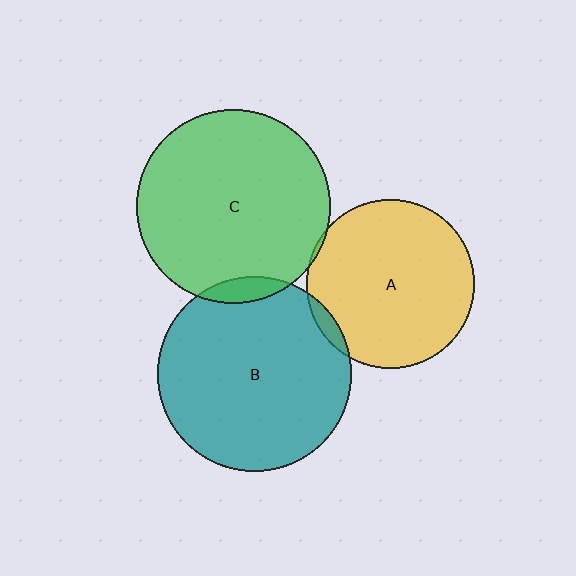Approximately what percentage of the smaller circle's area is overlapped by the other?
Approximately 5%.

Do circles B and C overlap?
Yes.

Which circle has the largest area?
Circle B (teal).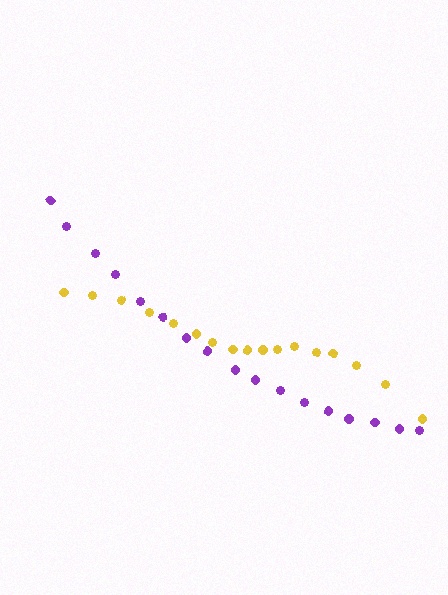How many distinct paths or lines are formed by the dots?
There are 2 distinct paths.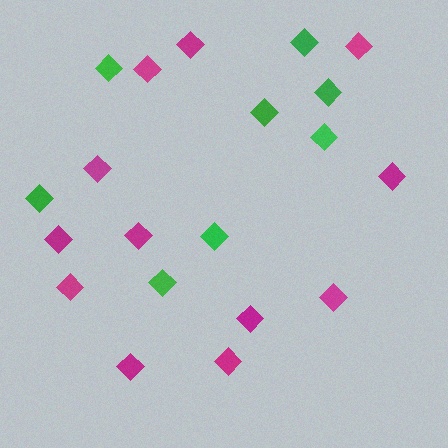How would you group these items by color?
There are 2 groups: one group of magenta diamonds (12) and one group of green diamonds (8).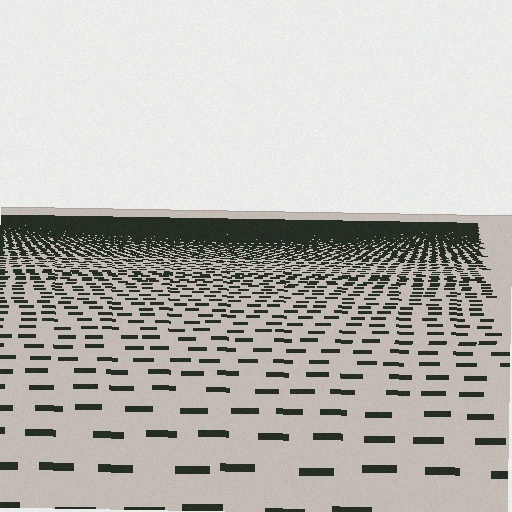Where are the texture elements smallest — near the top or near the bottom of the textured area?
Near the top.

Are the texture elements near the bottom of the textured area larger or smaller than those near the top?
Larger. Near the bottom, elements are closer to the viewer and appear at a bigger on-screen size.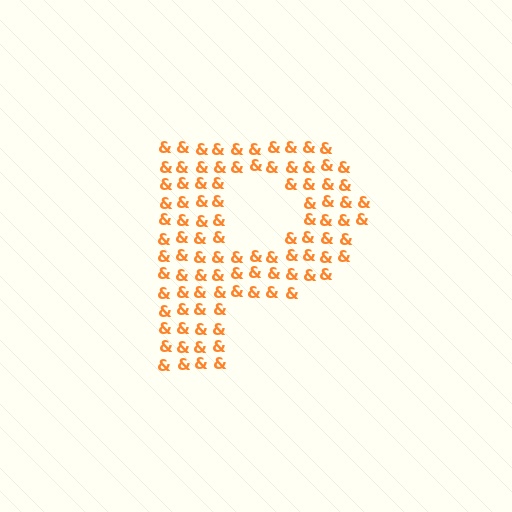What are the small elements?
The small elements are ampersands.